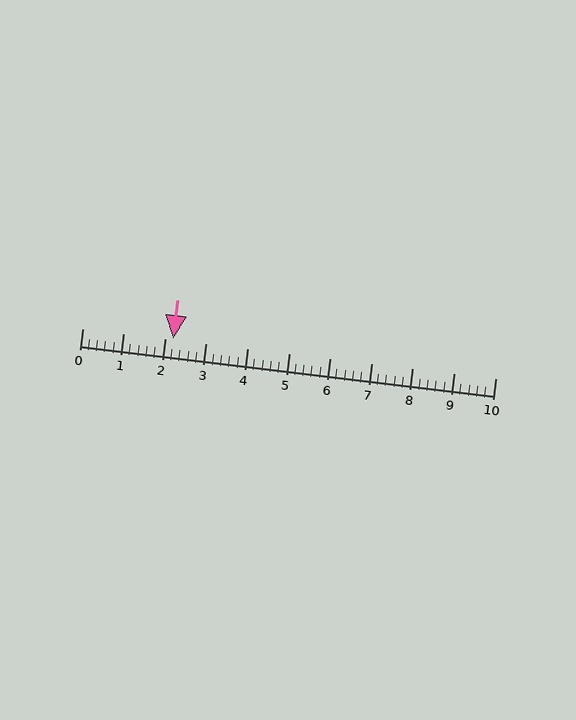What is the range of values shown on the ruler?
The ruler shows values from 0 to 10.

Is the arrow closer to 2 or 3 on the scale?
The arrow is closer to 2.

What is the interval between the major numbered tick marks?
The major tick marks are spaced 1 units apart.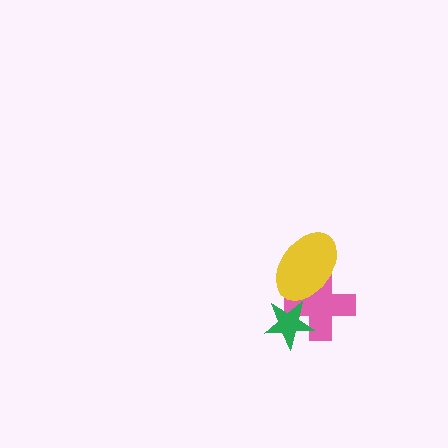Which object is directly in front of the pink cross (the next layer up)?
The green star is directly in front of the pink cross.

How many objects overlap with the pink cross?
2 objects overlap with the pink cross.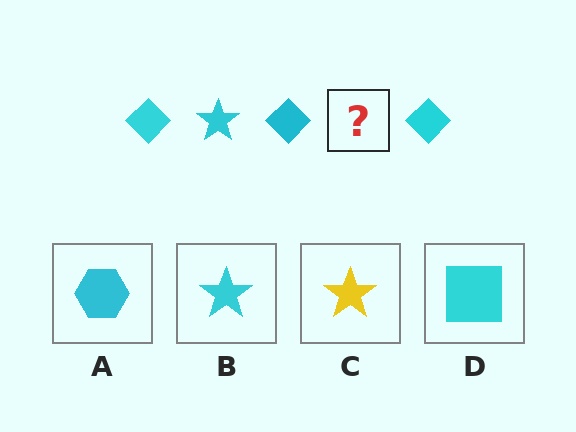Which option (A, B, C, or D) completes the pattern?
B.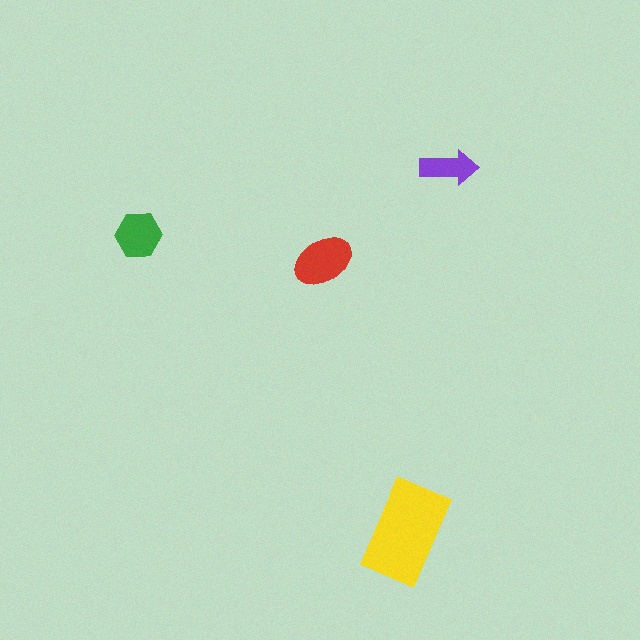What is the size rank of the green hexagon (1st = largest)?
3rd.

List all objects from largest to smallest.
The yellow rectangle, the red ellipse, the green hexagon, the purple arrow.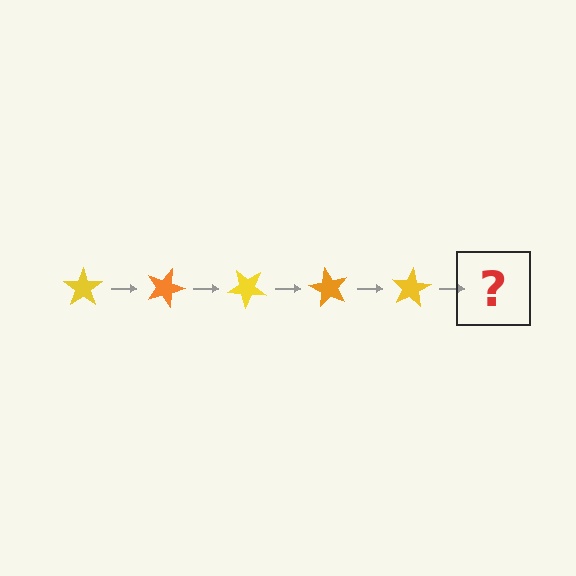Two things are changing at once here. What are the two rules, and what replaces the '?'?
The two rules are that it rotates 20 degrees each step and the color cycles through yellow and orange. The '?' should be an orange star, rotated 100 degrees from the start.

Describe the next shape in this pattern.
It should be an orange star, rotated 100 degrees from the start.